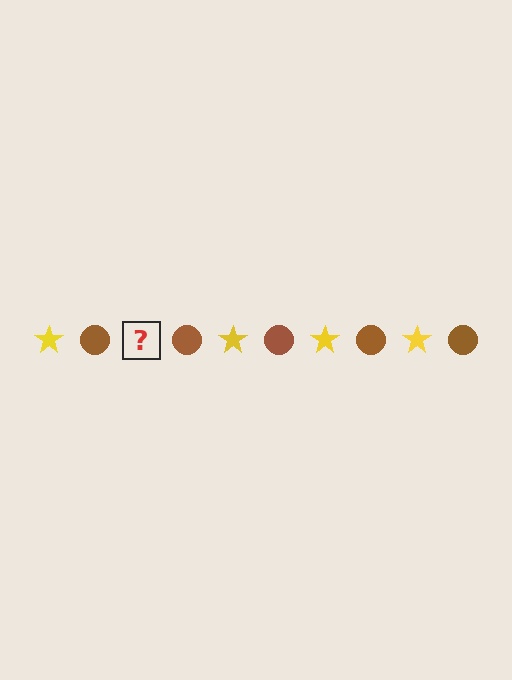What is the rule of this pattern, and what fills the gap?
The rule is that the pattern alternates between yellow star and brown circle. The gap should be filled with a yellow star.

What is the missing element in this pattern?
The missing element is a yellow star.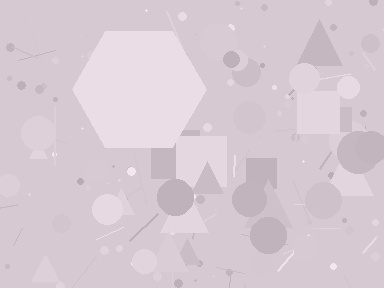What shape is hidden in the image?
A hexagon is hidden in the image.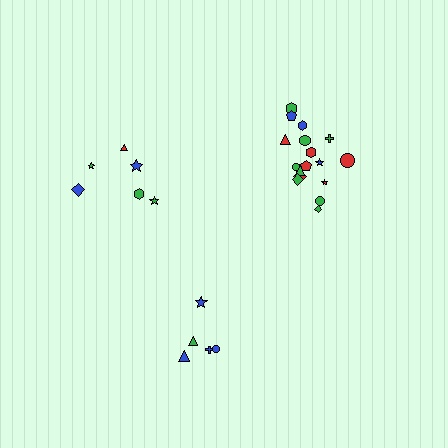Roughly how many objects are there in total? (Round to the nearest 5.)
Roughly 30 objects in total.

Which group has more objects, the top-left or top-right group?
The top-right group.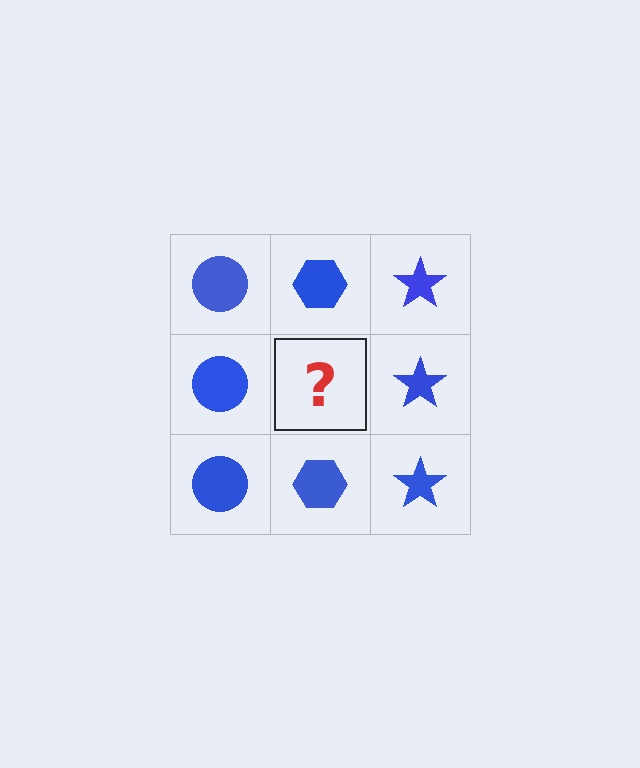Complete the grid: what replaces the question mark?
The question mark should be replaced with a blue hexagon.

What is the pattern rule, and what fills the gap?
The rule is that each column has a consistent shape. The gap should be filled with a blue hexagon.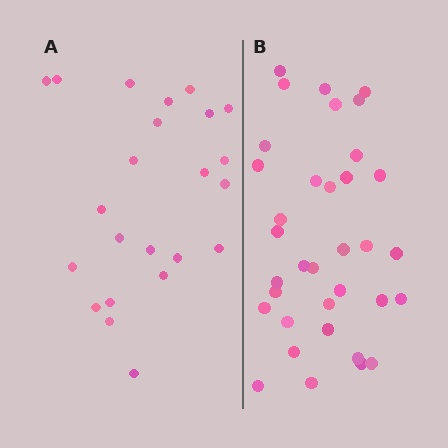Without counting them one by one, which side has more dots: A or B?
Region B (the right region) has more dots.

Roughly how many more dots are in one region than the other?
Region B has roughly 12 or so more dots than region A.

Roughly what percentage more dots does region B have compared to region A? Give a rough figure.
About 50% more.